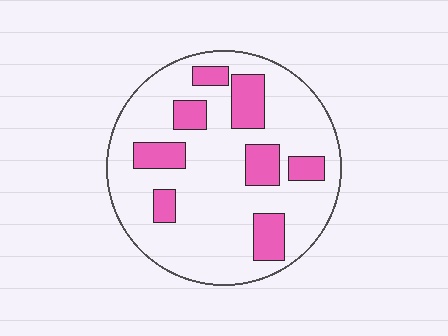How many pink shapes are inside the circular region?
8.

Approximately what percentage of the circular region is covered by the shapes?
Approximately 20%.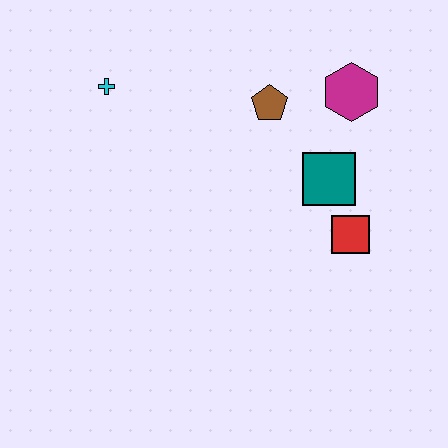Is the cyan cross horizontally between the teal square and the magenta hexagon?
No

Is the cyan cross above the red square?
Yes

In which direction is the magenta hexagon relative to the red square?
The magenta hexagon is above the red square.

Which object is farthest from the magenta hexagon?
The cyan cross is farthest from the magenta hexagon.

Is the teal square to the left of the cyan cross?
No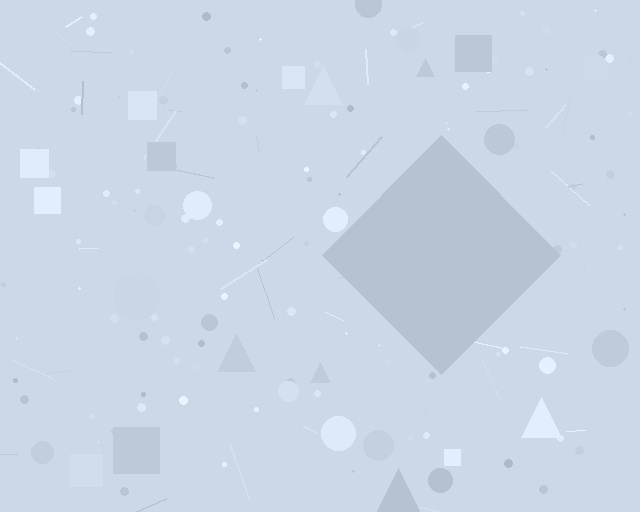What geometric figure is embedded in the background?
A diamond is embedded in the background.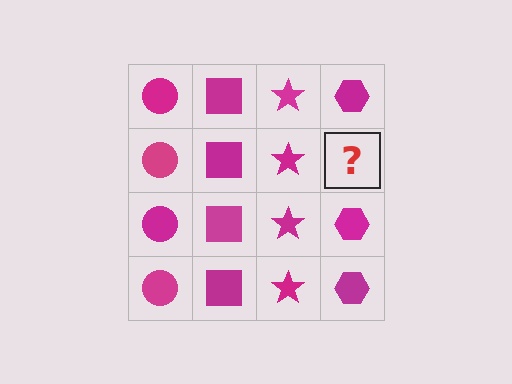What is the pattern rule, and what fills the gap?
The rule is that each column has a consistent shape. The gap should be filled with a magenta hexagon.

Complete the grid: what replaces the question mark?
The question mark should be replaced with a magenta hexagon.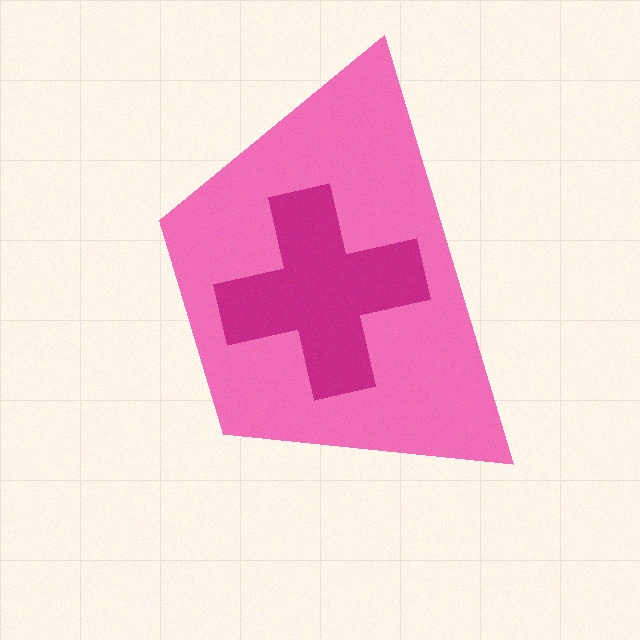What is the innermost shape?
The magenta cross.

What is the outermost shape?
The pink trapezoid.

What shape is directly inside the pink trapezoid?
The magenta cross.